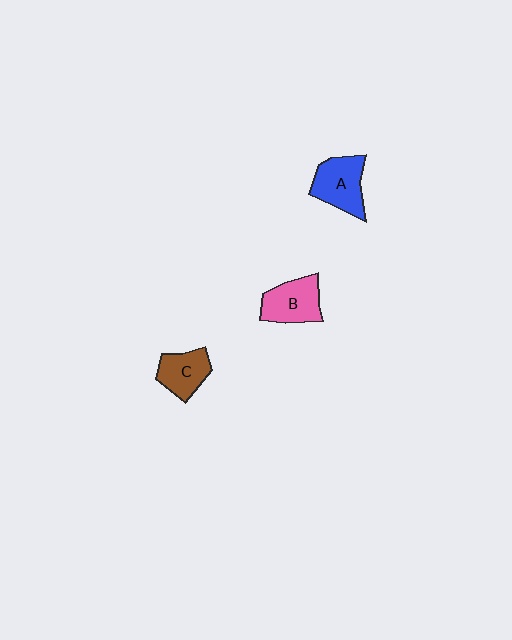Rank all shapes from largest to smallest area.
From largest to smallest: A (blue), B (pink), C (brown).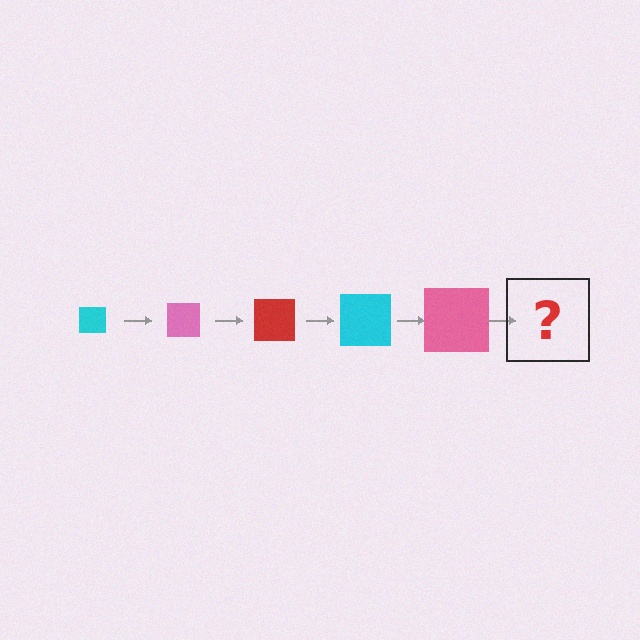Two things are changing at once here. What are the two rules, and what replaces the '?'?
The two rules are that the square grows larger each step and the color cycles through cyan, pink, and red. The '?' should be a red square, larger than the previous one.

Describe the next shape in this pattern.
It should be a red square, larger than the previous one.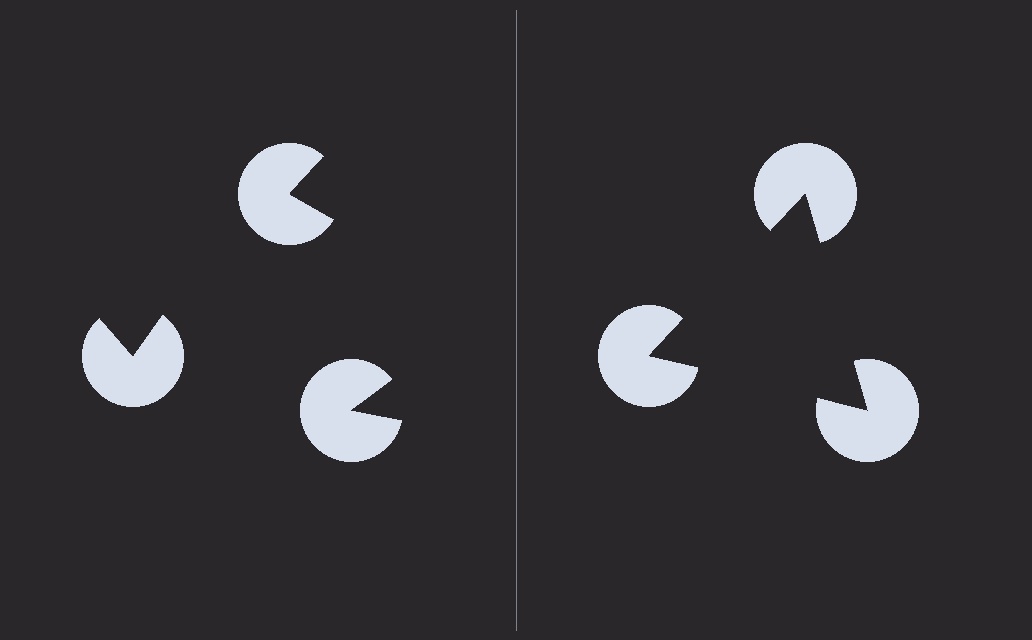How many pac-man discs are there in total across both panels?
6 — 3 on each side.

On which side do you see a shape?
An illusory triangle appears on the right side. On the left side the wedge cuts are rotated, so no coherent shape forms.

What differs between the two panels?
The pac-man discs are positioned identically on both sides; only the wedge orientations differ. On the right they align to a triangle; on the left they are misaligned.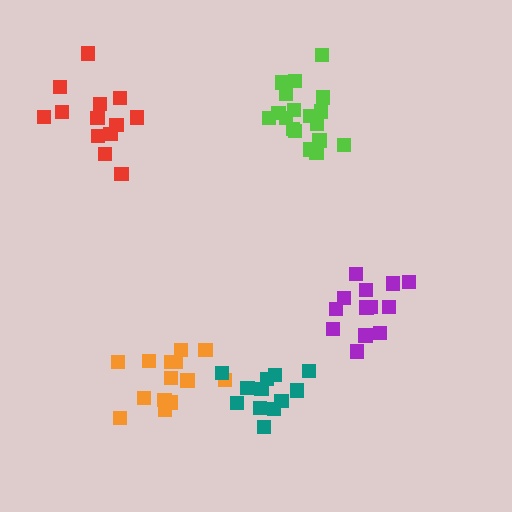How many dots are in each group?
Group 1: 13 dots, Group 2: 13 dots, Group 3: 18 dots, Group 4: 14 dots, Group 5: 12 dots (70 total).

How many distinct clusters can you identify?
There are 5 distinct clusters.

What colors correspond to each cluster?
The clusters are colored: red, purple, lime, orange, teal.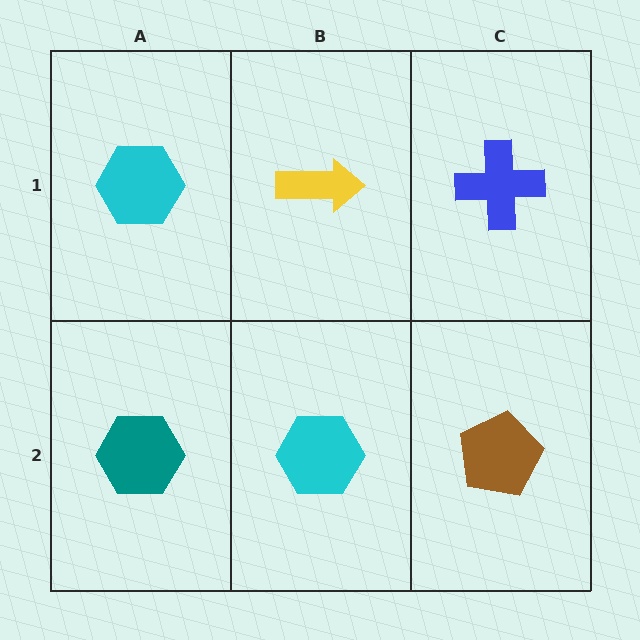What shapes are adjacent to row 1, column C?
A brown pentagon (row 2, column C), a yellow arrow (row 1, column B).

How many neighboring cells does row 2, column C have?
2.